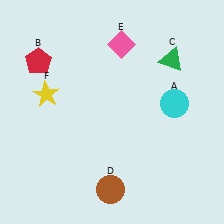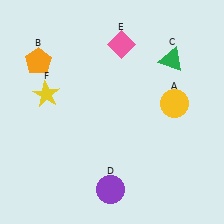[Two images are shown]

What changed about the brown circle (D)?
In Image 1, D is brown. In Image 2, it changed to purple.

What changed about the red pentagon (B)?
In Image 1, B is red. In Image 2, it changed to orange.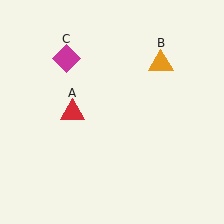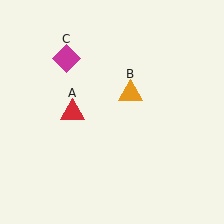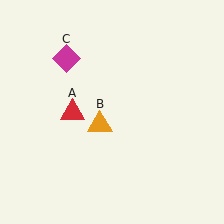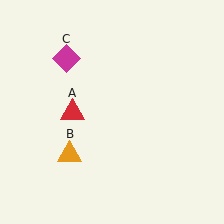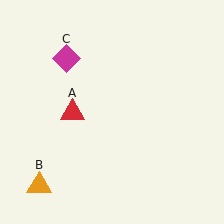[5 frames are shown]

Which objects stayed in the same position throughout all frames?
Red triangle (object A) and magenta diamond (object C) remained stationary.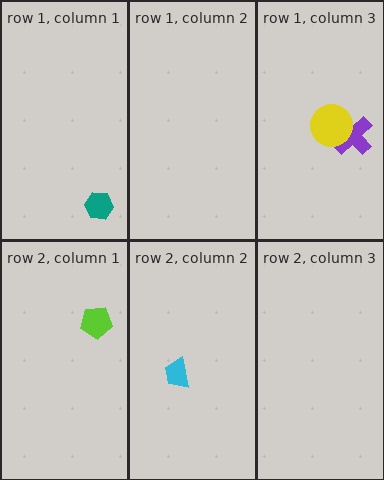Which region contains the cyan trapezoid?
The row 2, column 2 region.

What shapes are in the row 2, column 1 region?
The lime pentagon.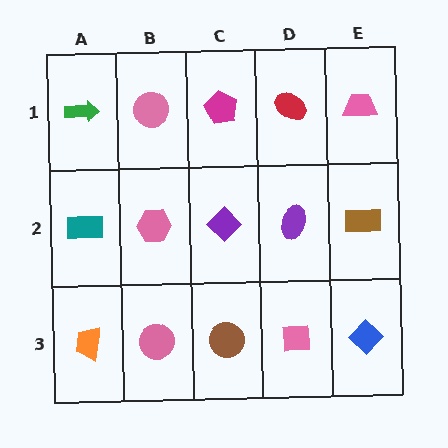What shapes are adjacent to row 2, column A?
A green arrow (row 1, column A), an orange trapezoid (row 3, column A), a pink hexagon (row 2, column B).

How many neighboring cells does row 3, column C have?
3.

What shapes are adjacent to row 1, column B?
A pink hexagon (row 2, column B), a green arrow (row 1, column A), a magenta pentagon (row 1, column C).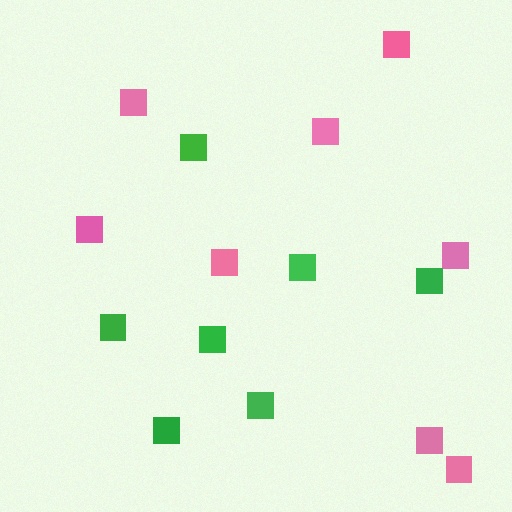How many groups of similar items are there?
There are 2 groups: one group of pink squares (8) and one group of green squares (7).